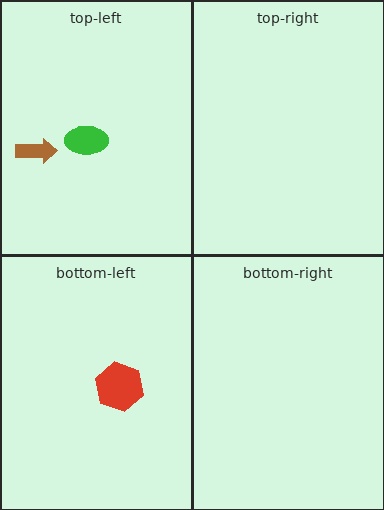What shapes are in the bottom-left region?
The red hexagon.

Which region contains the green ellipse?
The top-left region.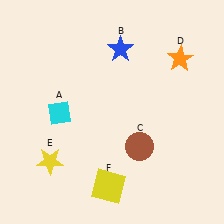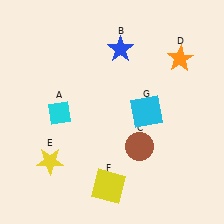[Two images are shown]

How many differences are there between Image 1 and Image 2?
There is 1 difference between the two images.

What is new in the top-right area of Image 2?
A cyan square (G) was added in the top-right area of Image 2.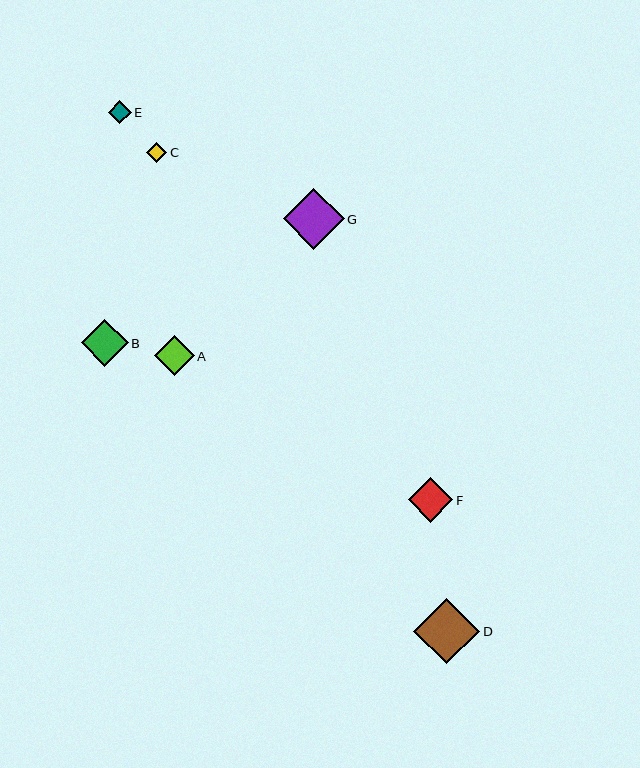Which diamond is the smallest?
Diamond C is the smallest with a size of approximately 21 pixels.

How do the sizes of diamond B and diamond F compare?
Diamond B and diamond F are approximately the same size.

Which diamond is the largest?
Diamond D is the largest with a size of approximately 66 pixels.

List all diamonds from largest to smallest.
From largest to smallest: D, G, B, F, A, E, C.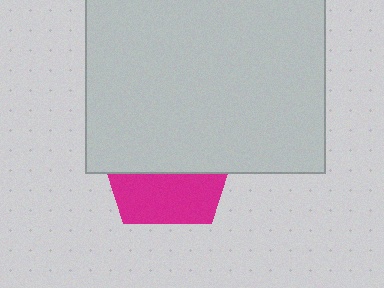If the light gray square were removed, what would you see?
You would see the complete magenta pentagon.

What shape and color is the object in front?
The object in front is a light gray square.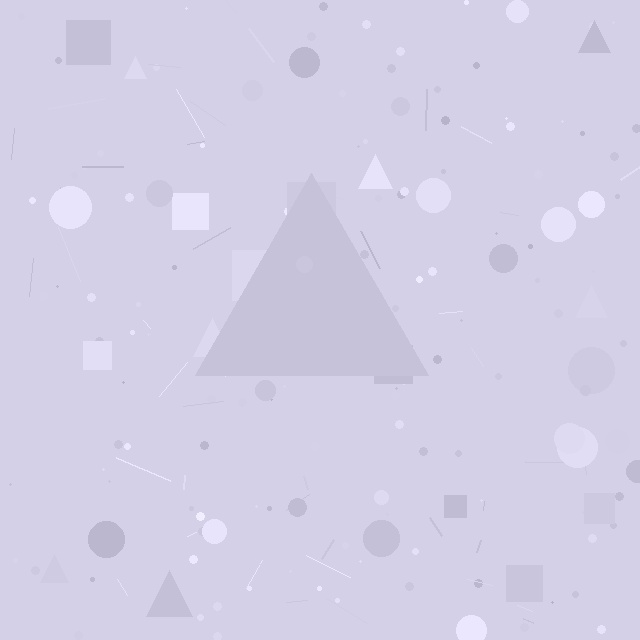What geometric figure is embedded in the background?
A triangle is embedded in the background.